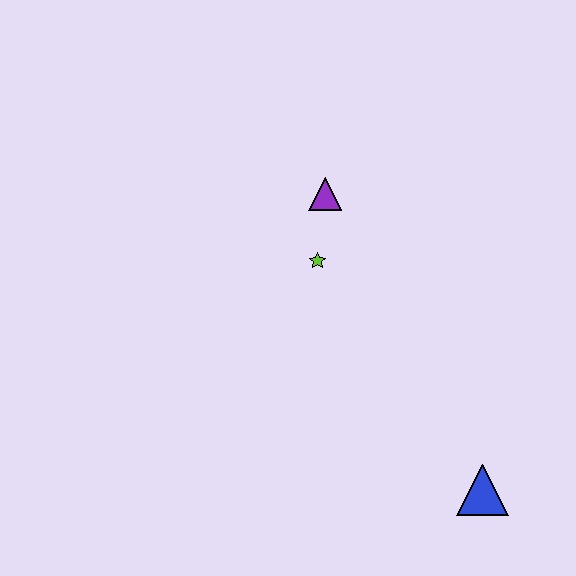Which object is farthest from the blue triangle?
The purple triangle is farthest from the blue triangle.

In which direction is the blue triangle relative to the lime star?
The blue triangle is below the lime star.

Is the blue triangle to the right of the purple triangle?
Yes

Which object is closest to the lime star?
The purple triangle is closest to the lime star.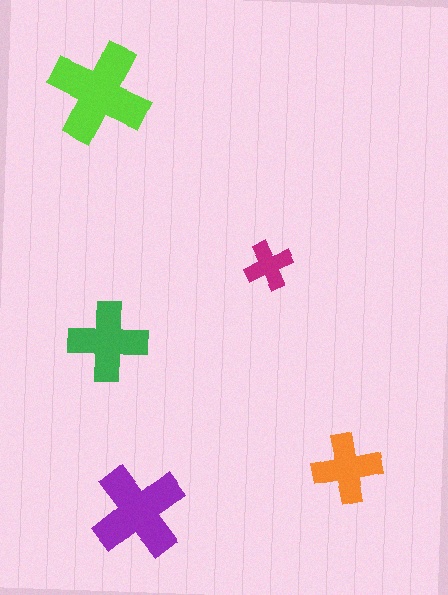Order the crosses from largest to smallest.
the lime one, the purple one, the green one, the orange one, the magenta one.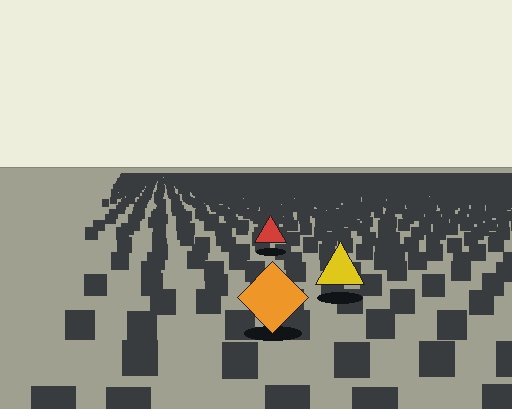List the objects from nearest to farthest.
From nearest to farthest: the orange diamond, the yellow triangle, the red triangle.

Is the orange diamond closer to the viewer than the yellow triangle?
Yes. The orange diamond is closer — you can tell from the texture gradient: the ground texture is coarser near it.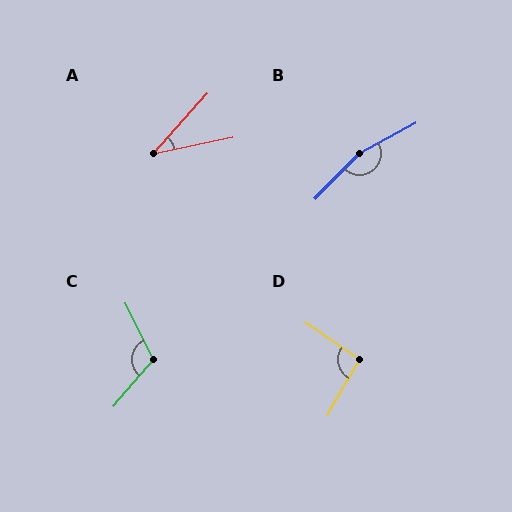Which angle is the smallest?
A, at approximately 36 degrees.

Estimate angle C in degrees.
Approximately 114 degrees.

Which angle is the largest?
B, at approximately 162 degrees.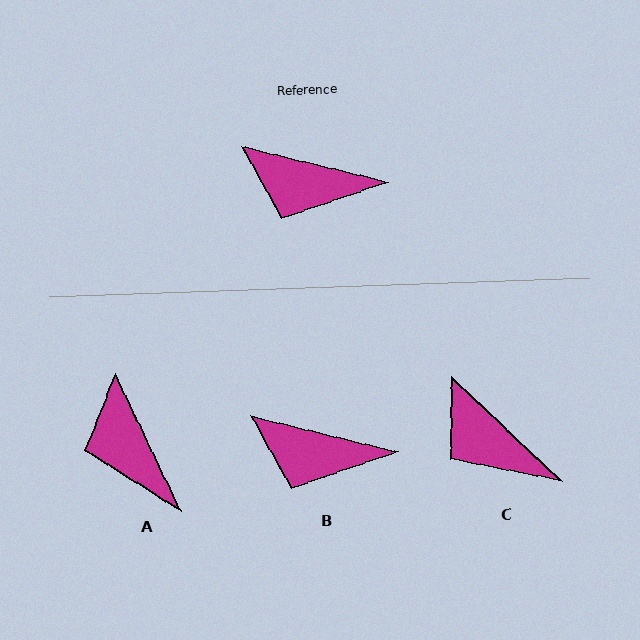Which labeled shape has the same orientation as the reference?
B.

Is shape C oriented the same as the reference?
No, it is off by about 30 degrees.